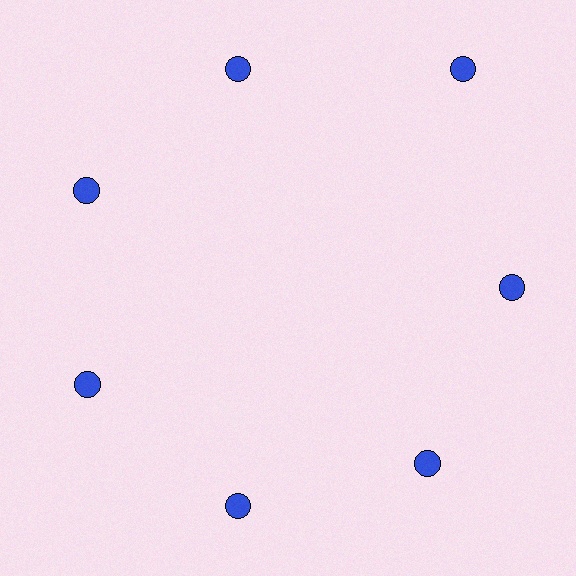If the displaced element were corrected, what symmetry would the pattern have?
It would have 7-fold rotational symmetry — the pattern would map onto itself every 51 degrees.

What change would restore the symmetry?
The symmetry would be restored by moving it inward, back onto the ring so that all 7 circles sit at equal angles and equal distance from the center.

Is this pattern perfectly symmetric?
No. The 7 blue circles are arranged in a ring, but one element near the 1 o'clock position is pushed outward from the center, breaking the 7-fold rotational symmetry.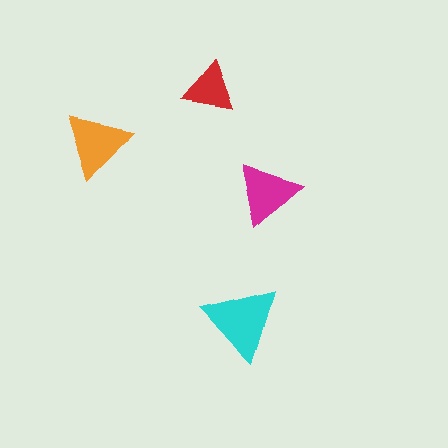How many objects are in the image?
There are 4 objects in the image.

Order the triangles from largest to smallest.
the cyan one, the orange one, the magenta one, the red one.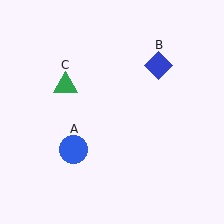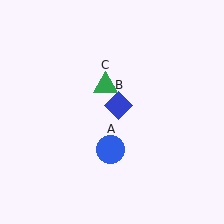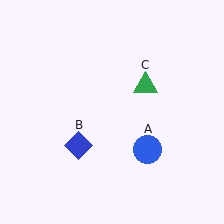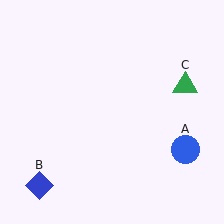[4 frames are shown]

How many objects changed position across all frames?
3 objects changed position: blue circle (object A), blue diamond (object B), green triangle (object C).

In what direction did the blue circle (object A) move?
The blue circle (object A) moved right.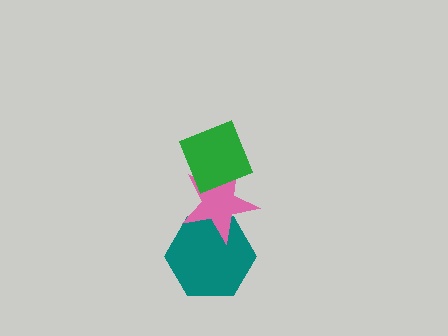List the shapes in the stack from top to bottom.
From top to bottom: the green diamond, the pink star, the teal hexagon.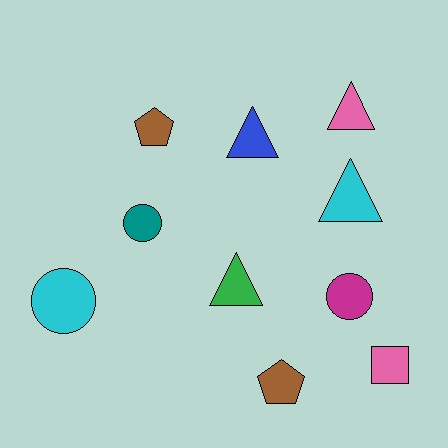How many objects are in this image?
There are 10 objects.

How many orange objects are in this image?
There are no orange objects.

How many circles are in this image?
There are 3 circles.